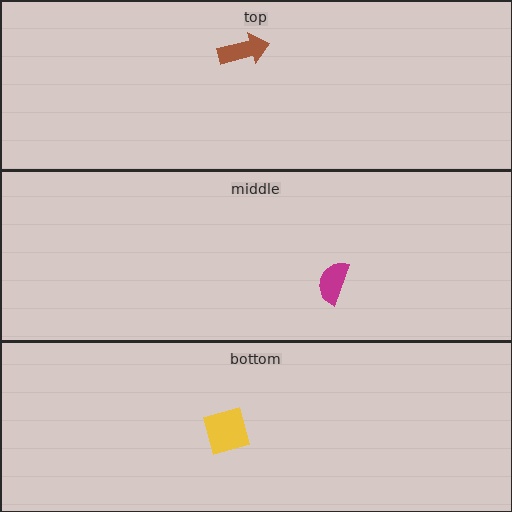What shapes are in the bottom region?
The yellow diamond.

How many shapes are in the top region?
1.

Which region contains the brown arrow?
The top region.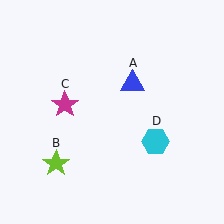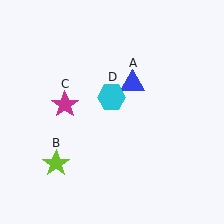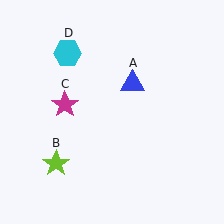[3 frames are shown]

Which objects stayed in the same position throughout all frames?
Blue triangle (object A) and lime star (object B) and magenta star (object C) remained stationary.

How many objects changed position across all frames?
1 object changed position: cyan hexagon (object D).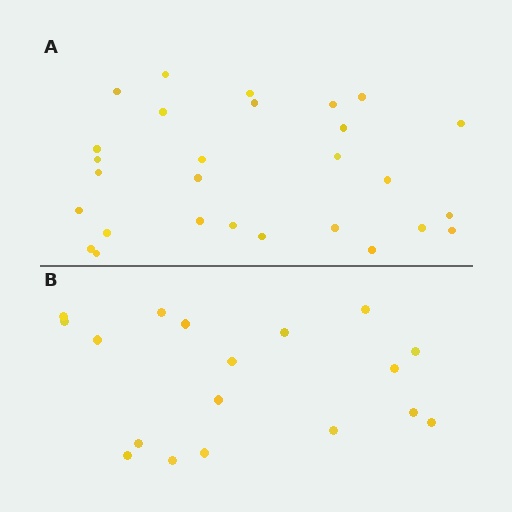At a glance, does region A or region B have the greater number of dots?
Region A (the top region) has more dots.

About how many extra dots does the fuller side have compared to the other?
Region A has roughly 10 or so more dots than region B.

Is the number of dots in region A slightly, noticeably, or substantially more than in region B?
Region A has substantially more. The ratio is roughly 1.6 to 1.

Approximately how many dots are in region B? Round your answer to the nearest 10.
About 20 dots. (The exact count is 18, which rounds to 20.)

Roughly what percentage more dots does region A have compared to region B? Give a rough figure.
About 55% more.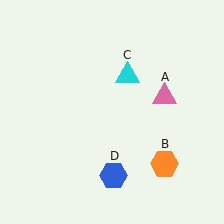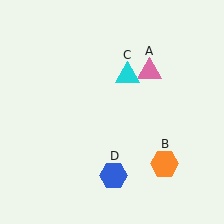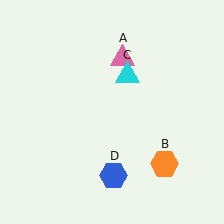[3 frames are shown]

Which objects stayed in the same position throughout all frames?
Orange hexagon (object B) and cyan triangle (object C) and blue hexagon (object D) remained stationary.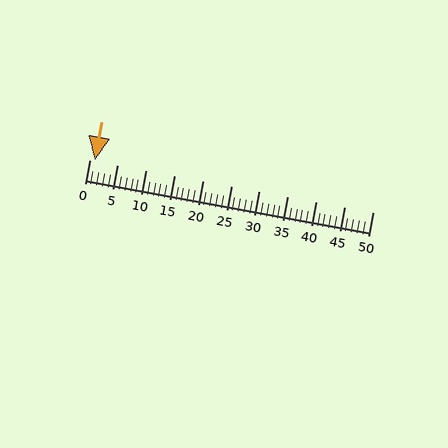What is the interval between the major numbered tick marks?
The major tick marks are spaced 5 units apart.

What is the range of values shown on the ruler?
The ruler shows values from 0 to 50.